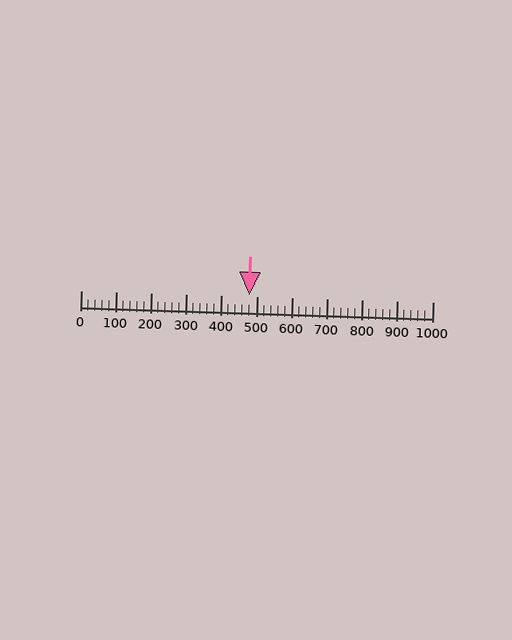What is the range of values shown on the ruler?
The ruler shows values from 0 to 1000.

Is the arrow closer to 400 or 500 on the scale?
The arrow is closer to 500.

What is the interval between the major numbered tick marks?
The major tick marks are spaced 100 units apart.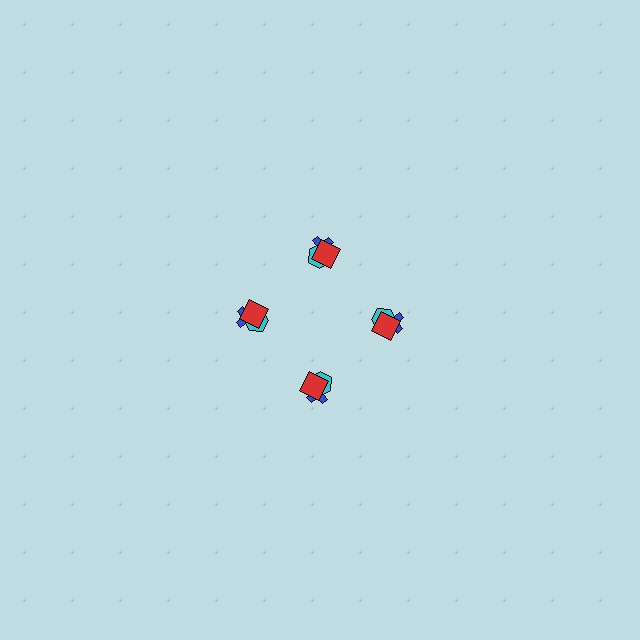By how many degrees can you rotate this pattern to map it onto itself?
The pattern maps onto itself every 90 degrees of rotation.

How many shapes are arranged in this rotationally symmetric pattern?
There are 12 shapes, arranged in 4 groups of 3.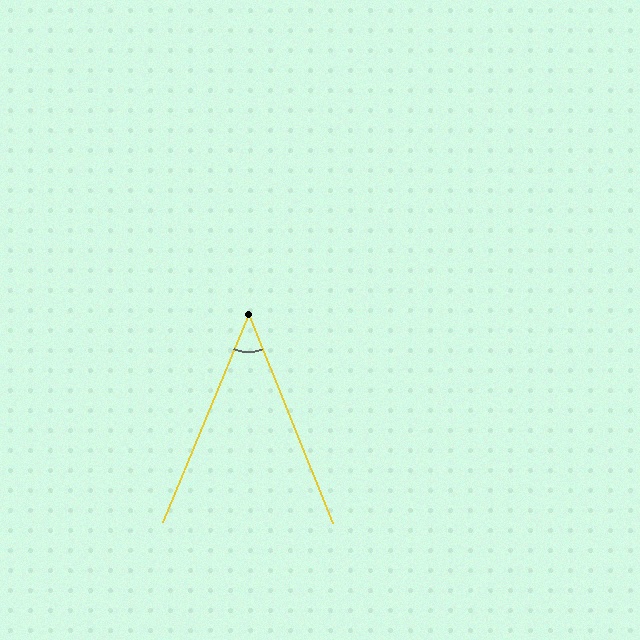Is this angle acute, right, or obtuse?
It is acute.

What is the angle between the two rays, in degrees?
Approximately 45 degrees.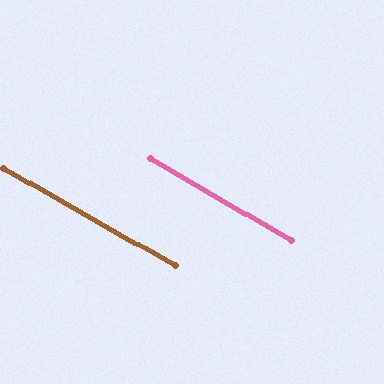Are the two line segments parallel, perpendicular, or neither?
Parallel — their directions differ by only 0.6°.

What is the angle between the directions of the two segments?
Approximately 1 degree.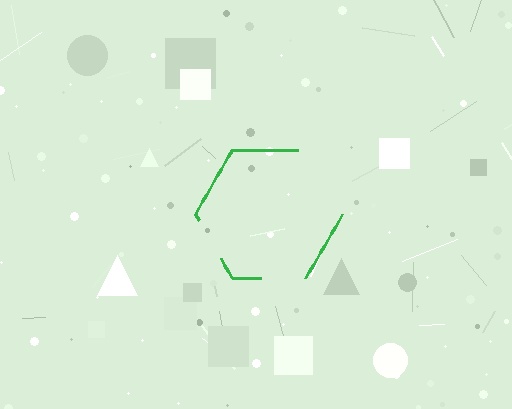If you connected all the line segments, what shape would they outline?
They would outline a hexagon.